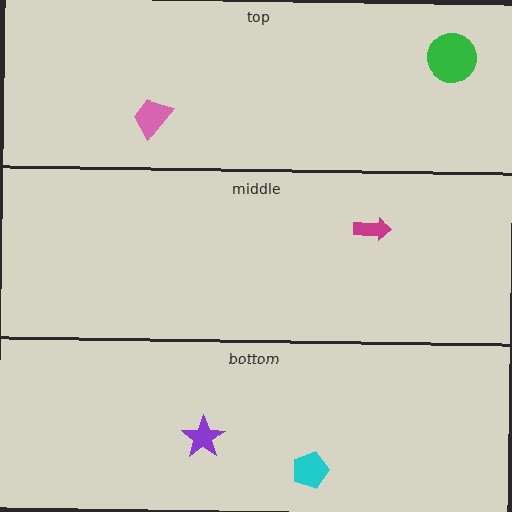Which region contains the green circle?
The top region.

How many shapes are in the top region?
2.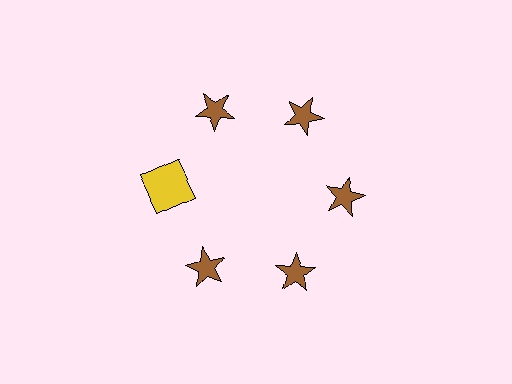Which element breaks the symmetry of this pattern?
The yellow square at roughly the 9 o'clock position breaks the symmetry. All other shapes are brown stars.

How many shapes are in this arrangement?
There are 6 shapes arranged in a ring pattern.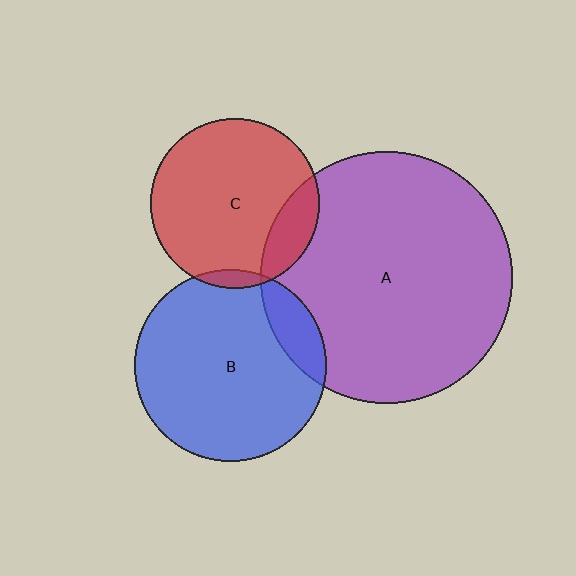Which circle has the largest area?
Circle A (purple).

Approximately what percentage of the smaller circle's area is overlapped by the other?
Approximately 15%.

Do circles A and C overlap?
Yes.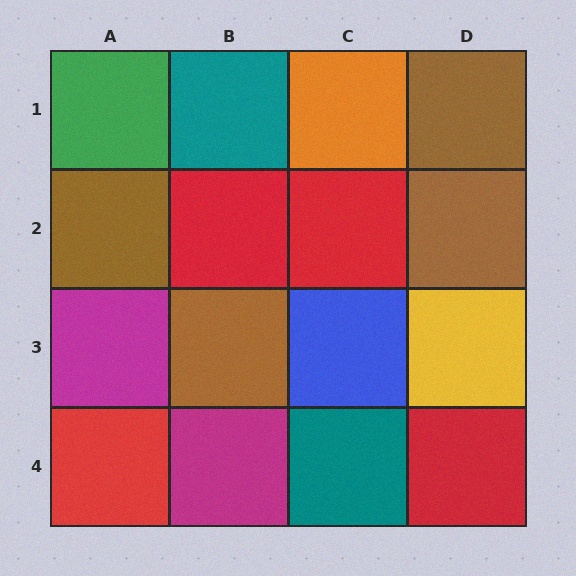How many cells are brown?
4 cells are brown.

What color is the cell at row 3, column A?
Magenta.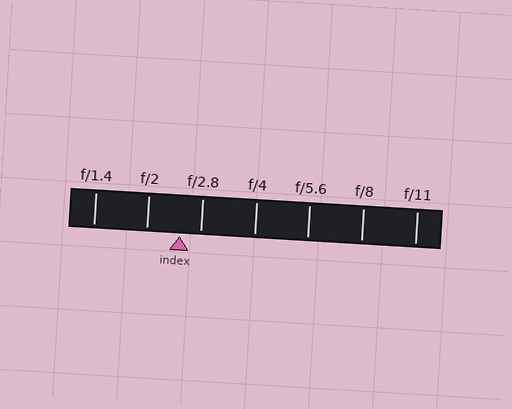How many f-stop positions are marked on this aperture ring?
There are 7 f-stop positions marked.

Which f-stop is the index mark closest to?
The index mark is closest to f/2.8.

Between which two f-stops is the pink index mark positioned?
The index mark is between f/2 and f/2.8.